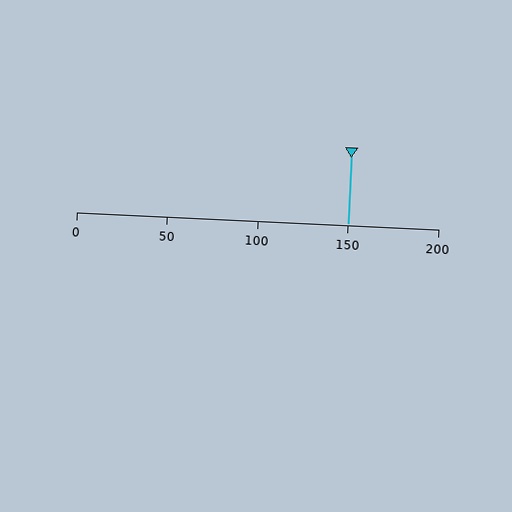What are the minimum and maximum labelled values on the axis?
The axis runs from 0 to 200.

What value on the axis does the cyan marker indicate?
The marker indicates approximately 150.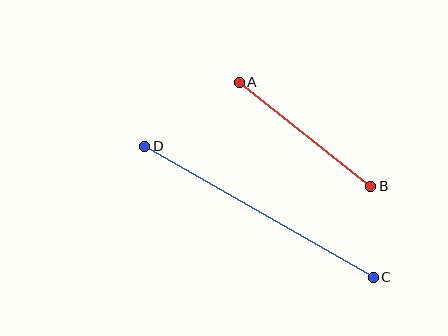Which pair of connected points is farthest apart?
Points C and D are farthest apart.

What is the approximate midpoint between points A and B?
The midpoint is at approximately (305, 134) pixels.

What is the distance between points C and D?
The distance is approximately 263 pixels.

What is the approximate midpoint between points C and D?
The midpoint is at approximately (259, 212) pixels.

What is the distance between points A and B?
The distance is approximately 168 pixels.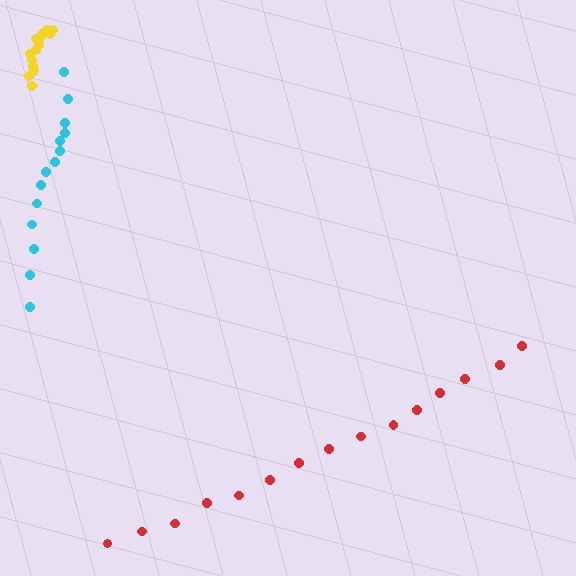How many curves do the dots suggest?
There are 3 distinct paths.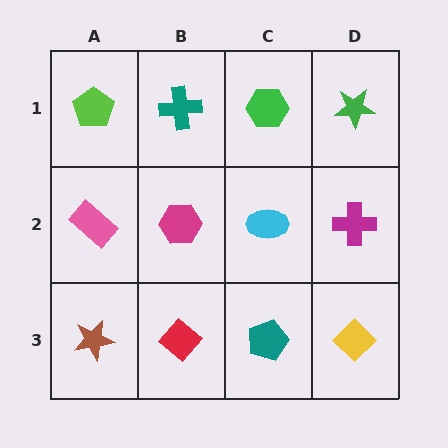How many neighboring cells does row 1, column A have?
2.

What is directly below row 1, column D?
A magenta cross.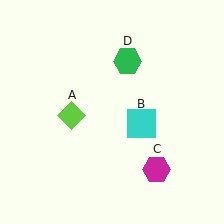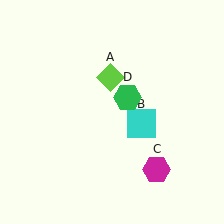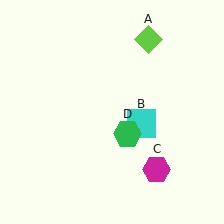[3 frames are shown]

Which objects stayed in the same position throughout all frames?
Cyan square (object B) and magenta hexagon (object C) remained stationary.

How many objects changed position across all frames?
2 objects changed position: lime diamond (object A), green hexagon (object D).